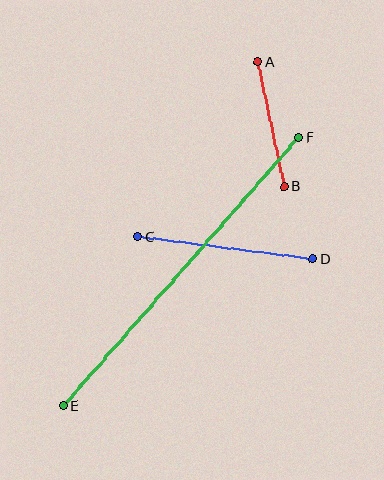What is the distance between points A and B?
The distance is approximately 127 pixels.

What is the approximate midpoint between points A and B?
The midpoint is at approximately (271, 125) pixels.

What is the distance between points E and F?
The distance is approximately 357 pixels.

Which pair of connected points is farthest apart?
Points E and F are farthest apart.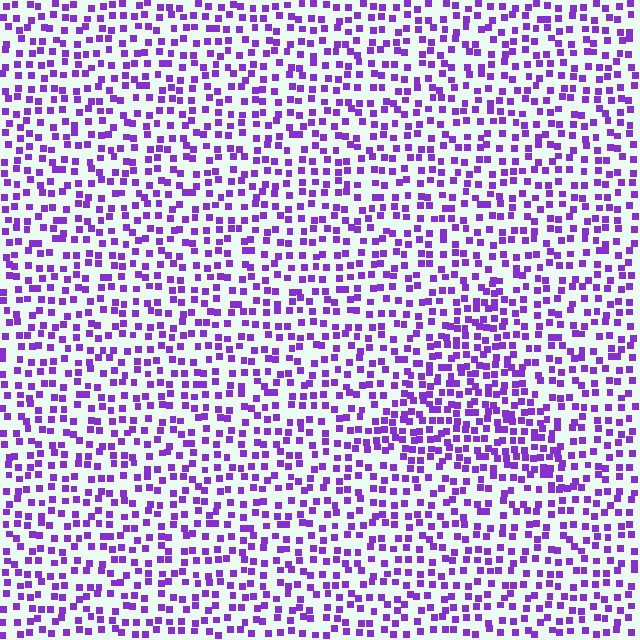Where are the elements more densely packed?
The elements are more densely packed inside the triangle boundary.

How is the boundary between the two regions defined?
The boundary is defined by a change in element density (approximately 1.6x ratio). All elements are the same color, size, and shape.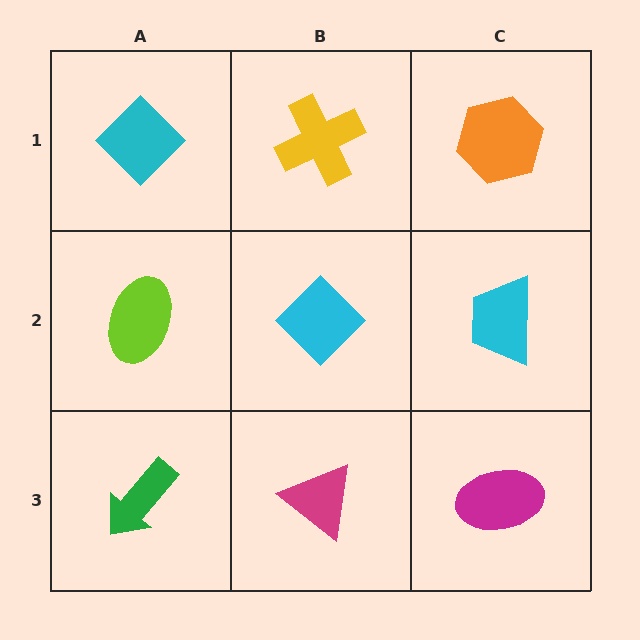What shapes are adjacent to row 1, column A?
A lime ellipse (row 2, column A), a yellow cross (row 1, column B).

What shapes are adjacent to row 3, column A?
A lime ellipse (row 2, column A), a magenta triangle (row 3, column B).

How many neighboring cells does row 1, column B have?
3.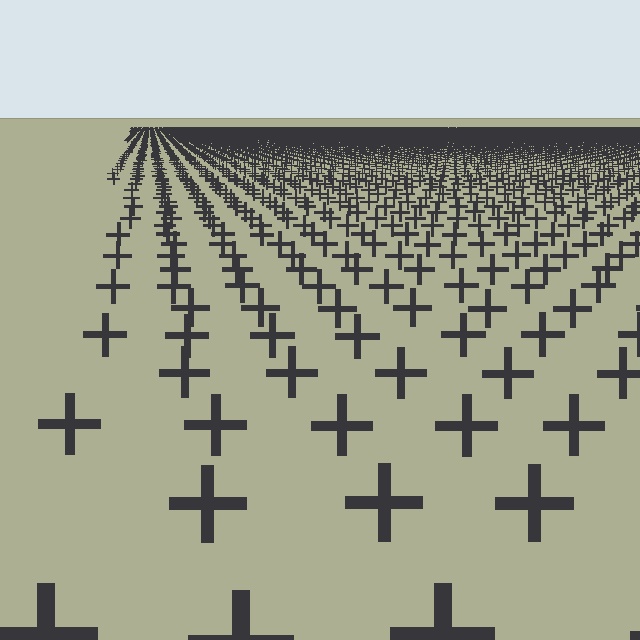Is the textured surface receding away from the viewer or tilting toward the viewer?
The surface is receding away from the viewer. Texture elements get smaller and denser toward the top.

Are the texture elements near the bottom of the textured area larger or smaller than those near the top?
Larger. Near the bottom, elements are closer to the viewer and appear at a bigger on-screen size.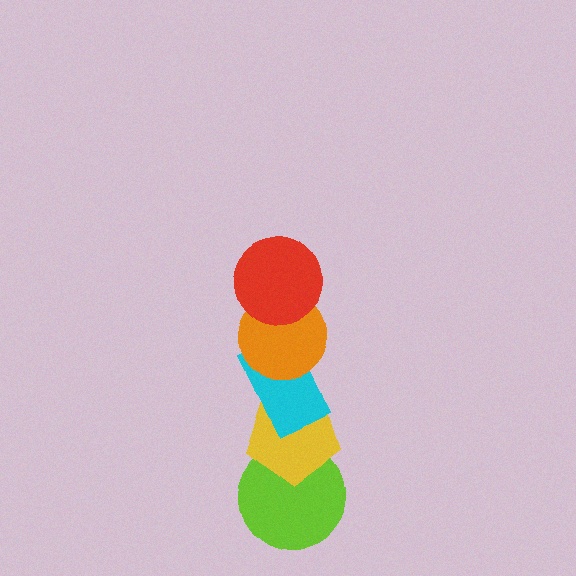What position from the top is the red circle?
The red circle is 1st from the top.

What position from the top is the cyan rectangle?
The cyan rectangle is 3rd from the top.